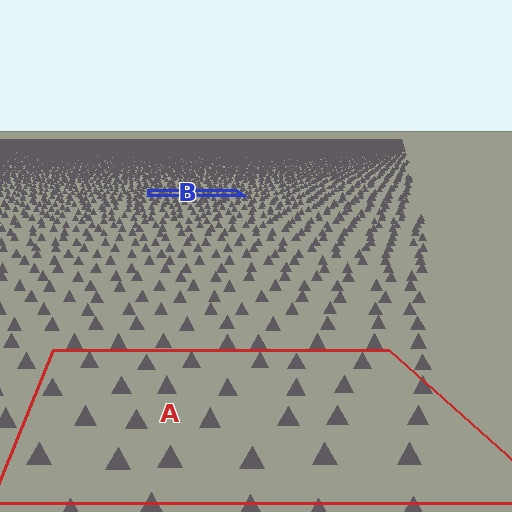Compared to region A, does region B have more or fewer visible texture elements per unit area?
Region B has more texture elements per unit area — they are packed more densely because it is farther away.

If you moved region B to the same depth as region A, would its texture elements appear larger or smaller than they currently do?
They would appear larger. At a closer depth, the same texture elements are projected at a bigger on-screen size.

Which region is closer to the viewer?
Region A is closer. The texture elements there are larger and more spread out.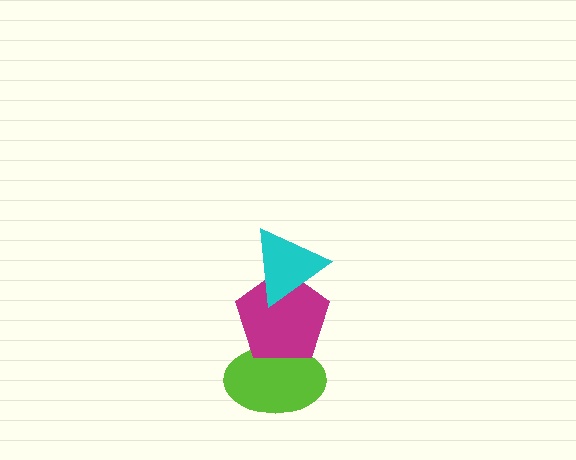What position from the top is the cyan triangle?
The cyan triangle is 1st from the top.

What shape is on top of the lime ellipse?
The magenta pentagon is on top of the lime ellipse.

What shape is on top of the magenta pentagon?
The cyan triangle is on top of the magenta pentagon.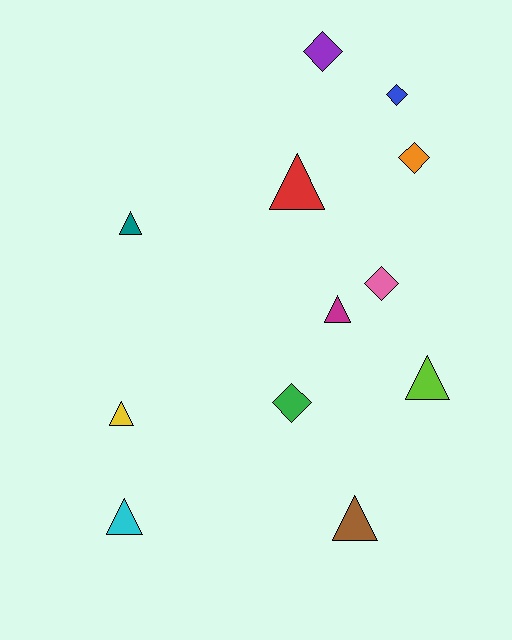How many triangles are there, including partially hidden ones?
There are 7 triangles.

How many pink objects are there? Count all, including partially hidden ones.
There is 1 pink object.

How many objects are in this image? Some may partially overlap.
There are 12 objects.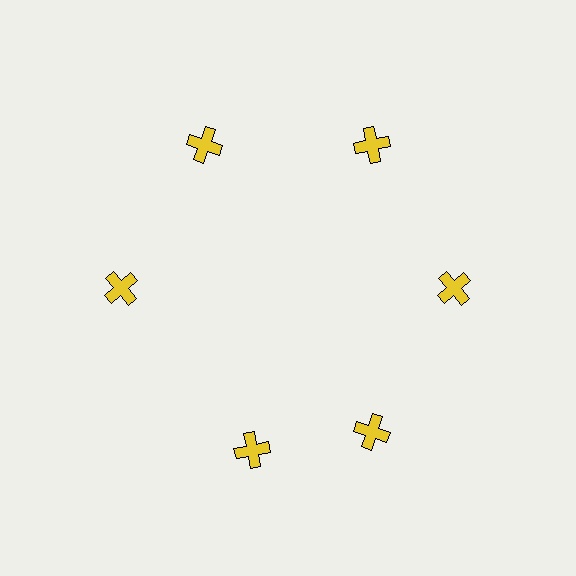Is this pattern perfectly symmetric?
No. The 6 yellow crosses are arranged in a ring, but one element near the 7 o'clock position is rotated out of alignment along the ring, breaking the 6-fold rotational symmetry.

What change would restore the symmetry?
The symmetry would be restored by rotating it back into even spacing with its neighbors so that all 6 crosses sit at equal angles and equal distance from the center.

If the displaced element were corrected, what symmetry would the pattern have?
It would have 6-fold rotational symmetry — the pattern would map onto itself every 60 degrees.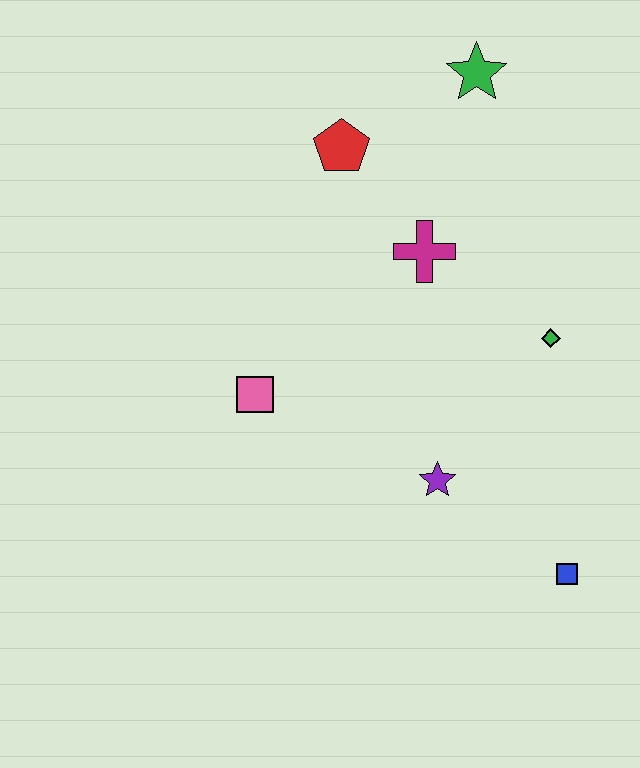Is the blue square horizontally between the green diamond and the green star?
No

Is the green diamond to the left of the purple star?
No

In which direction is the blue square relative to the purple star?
The blue square is to the right of the purple star.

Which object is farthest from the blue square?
The green star is farthest from the blue square.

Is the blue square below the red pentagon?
Yes